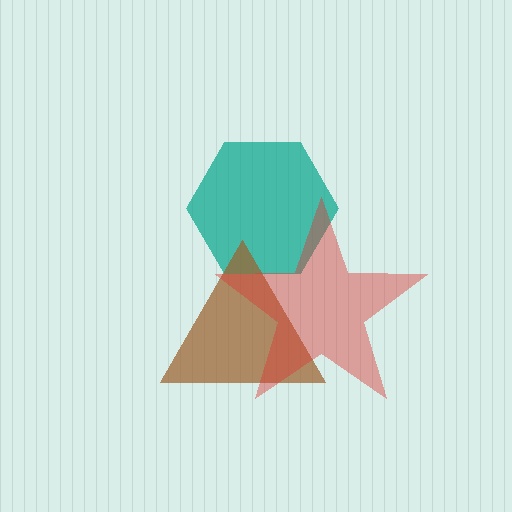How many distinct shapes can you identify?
There are 3 distinct shapes: a teal hexagon, a brown triangle, a red star.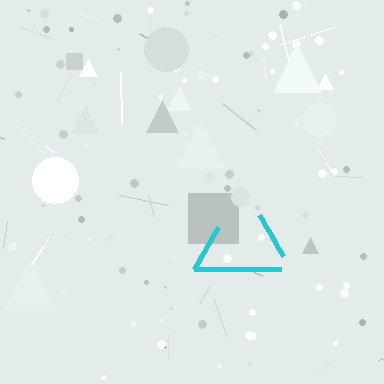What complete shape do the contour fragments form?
The contour fragments form a triangle.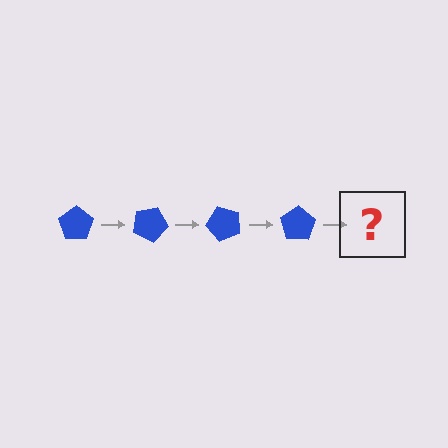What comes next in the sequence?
The next element should be a blue pentagon rotated 100 degrees.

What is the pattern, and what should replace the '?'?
The pattern is that the pentagon rotates 25 degrees each step. The '?' should be a blue pentagon rotated 100 degrees.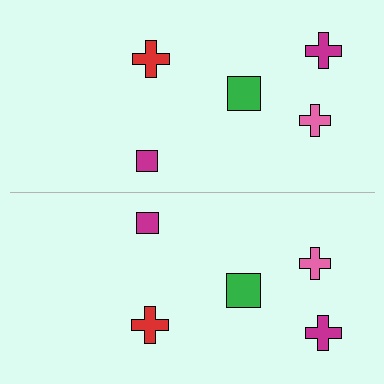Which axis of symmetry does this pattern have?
The pattern has a horizontal axis of symmetry running through the center of the image.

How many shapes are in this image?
There are 10 shapes in this image.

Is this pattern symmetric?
Yes, this pattern has bilateral (reflection) symmetry.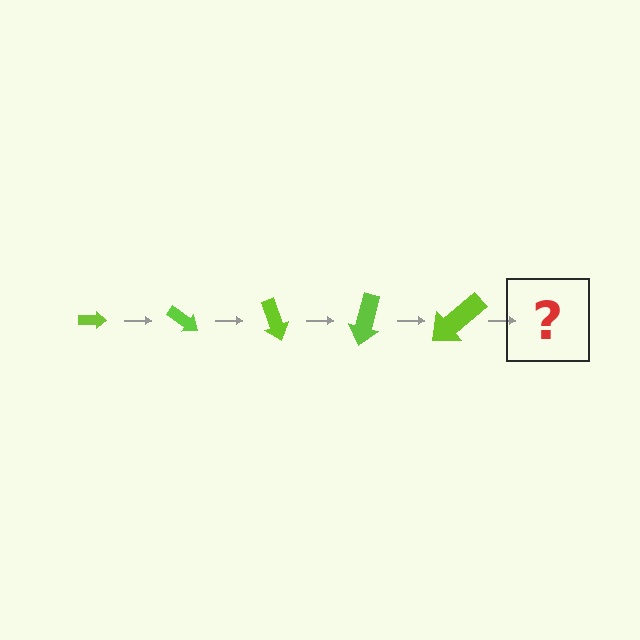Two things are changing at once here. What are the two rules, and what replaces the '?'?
The two rules are that the arrow grows larger each step and it rotates 35 degrees each step. The '?' should be an arrow, larger than the previous one and rotated 175 degrees from the start.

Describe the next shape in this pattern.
It should be an arrow, larger than the previous one and rotated 175 degrees from the start.